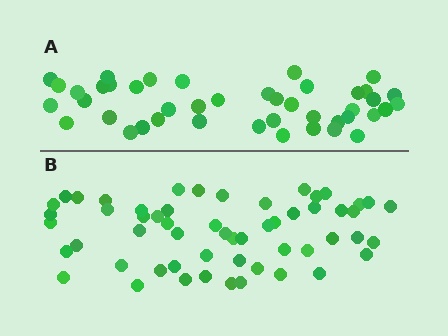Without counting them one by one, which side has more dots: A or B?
Region B (the bottom region) has more dots.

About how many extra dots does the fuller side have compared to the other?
Region B has approximately 15 more dots than region A.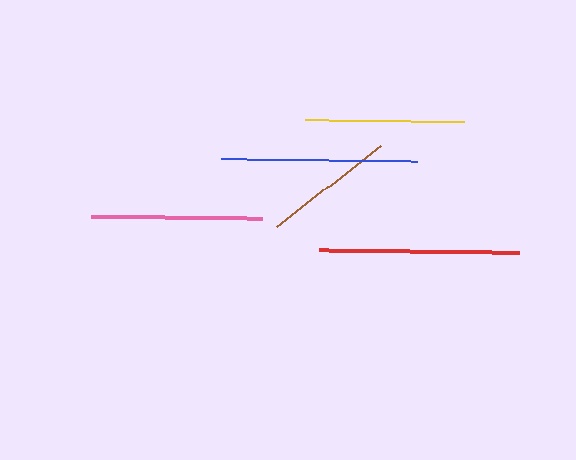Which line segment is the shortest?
The brown line is the shortest at approximately 132 pixels.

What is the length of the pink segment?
The pink segment is approximately 170 pixels long.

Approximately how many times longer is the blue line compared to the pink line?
The blue line is approximately 1.2 times the length of the pink line.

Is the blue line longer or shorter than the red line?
The red line is longer than the blue line.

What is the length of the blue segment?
The blue segment is approximately 196 pixels long.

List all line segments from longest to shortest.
From longest to shortest: red, blue, pink, yellow, brown.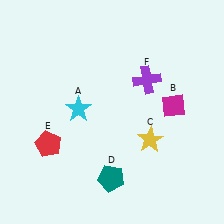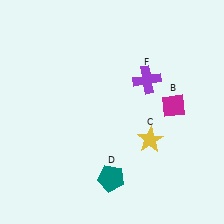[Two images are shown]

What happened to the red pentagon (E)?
The red pentagon (E) was removed in Image 2. It was in the bottom-left area of Image 1.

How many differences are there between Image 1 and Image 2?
There are 2 differences between the two images.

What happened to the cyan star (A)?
The cyan star (A) was removed in Image 2. It was in the top-left area of Image 1.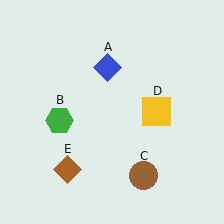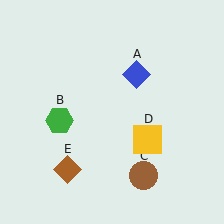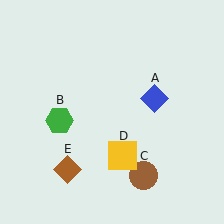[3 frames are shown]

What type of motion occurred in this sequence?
The blue diamond (object A), yellow square (object D) rotated clockwise around the center of the scene.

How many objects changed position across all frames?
2 objects changed position: blue diamond (object A), yellow square (object D).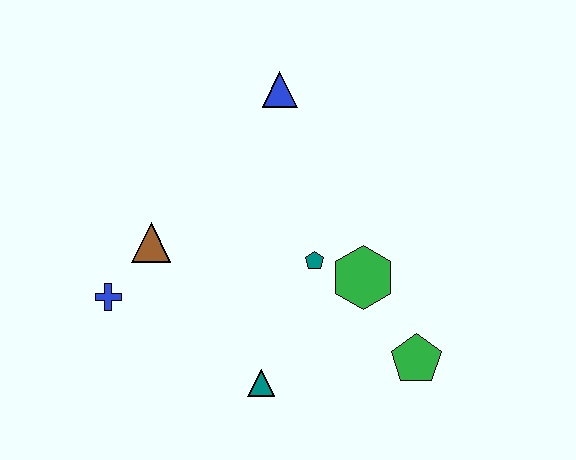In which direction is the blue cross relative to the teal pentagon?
The blue cross is to the left of the teal pentagon.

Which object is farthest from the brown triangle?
The green pentagon is farthest from the brown triangle.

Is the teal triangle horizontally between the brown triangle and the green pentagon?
Yes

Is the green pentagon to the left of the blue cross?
No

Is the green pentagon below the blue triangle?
Yes